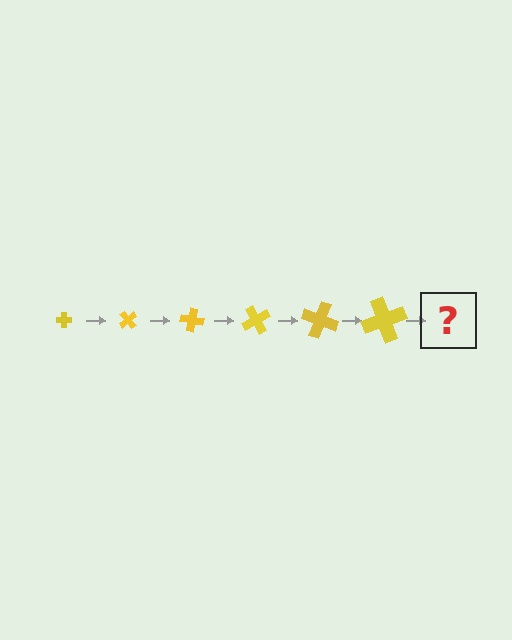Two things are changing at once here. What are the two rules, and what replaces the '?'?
The two rules are that the cross grows larger each step and it rotates 50 degrees each step. The '?' should be a cross, larger than the previous one and rotated 300 degrees from the start.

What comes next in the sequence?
The next element should be a cross, larger than the previous one and rotated 300 degrees from the start.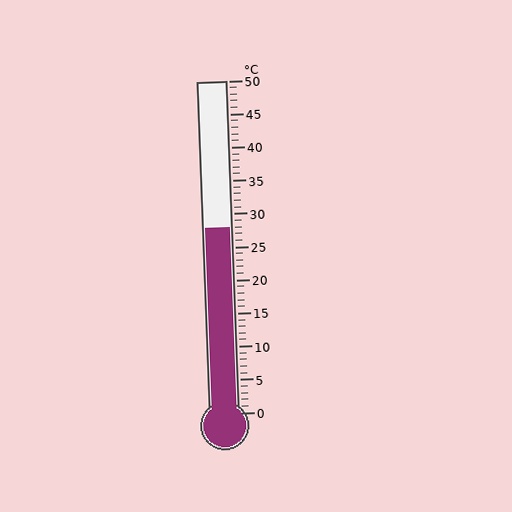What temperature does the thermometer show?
The thermometer shows approximately 28°C.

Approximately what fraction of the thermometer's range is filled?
The thermometer is filled to approximately 55% of its range.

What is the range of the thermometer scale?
The thermometer scale ranges from 0°C to 50°C.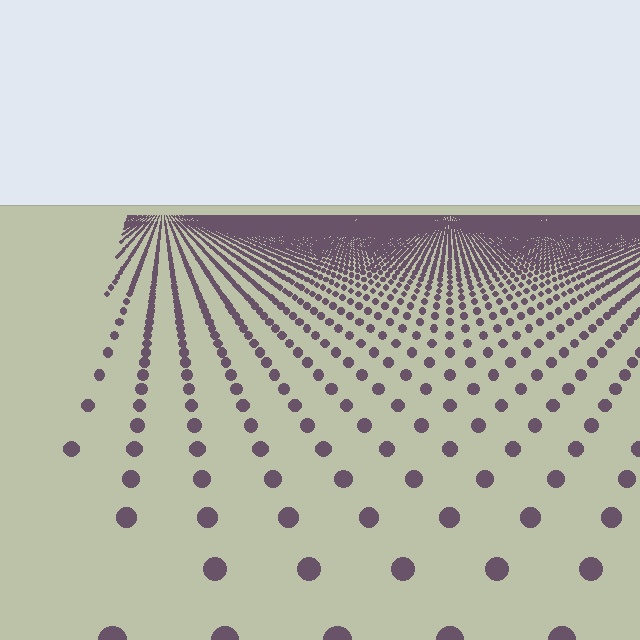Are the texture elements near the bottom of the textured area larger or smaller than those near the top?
Larger. Near the bottom, elements are closer to the viewer and appear at a bigger on-screen size.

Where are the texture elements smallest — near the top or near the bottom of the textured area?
Near the top.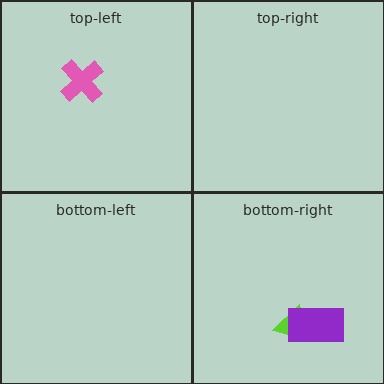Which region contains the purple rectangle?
The bottom-right region.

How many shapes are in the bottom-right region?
2.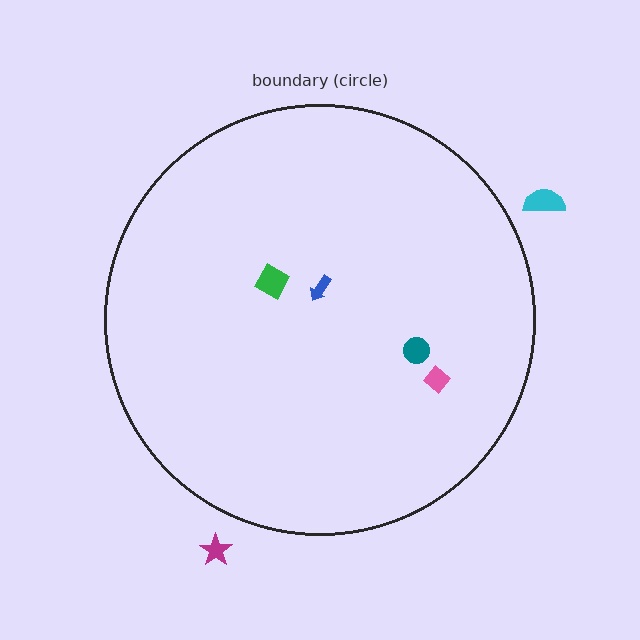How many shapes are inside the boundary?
4 inside, 2 outside.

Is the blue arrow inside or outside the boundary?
Inside.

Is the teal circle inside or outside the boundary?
Inside.